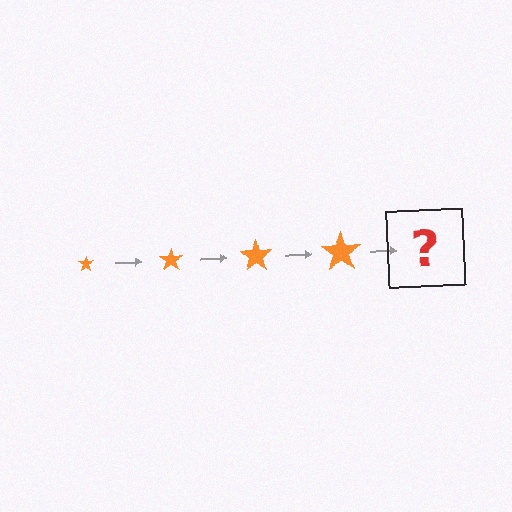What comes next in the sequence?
The next element should be an orange star, larger than the previous one.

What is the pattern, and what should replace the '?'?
The pattern is that the star gets progressively larger each step. The '?' should be an orange star, larger than the previous one.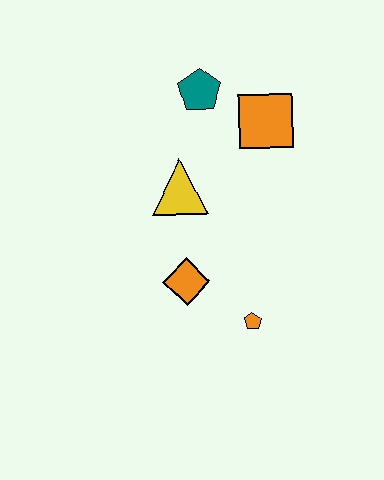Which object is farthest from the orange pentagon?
The teal pentagon is farthest from the orange pentagon.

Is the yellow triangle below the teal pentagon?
Yes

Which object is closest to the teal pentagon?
The orange square is closest to the teal pentagon.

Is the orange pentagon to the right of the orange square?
No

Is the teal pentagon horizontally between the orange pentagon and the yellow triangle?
Yes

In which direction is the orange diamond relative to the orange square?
The orange diamond is below the orange square.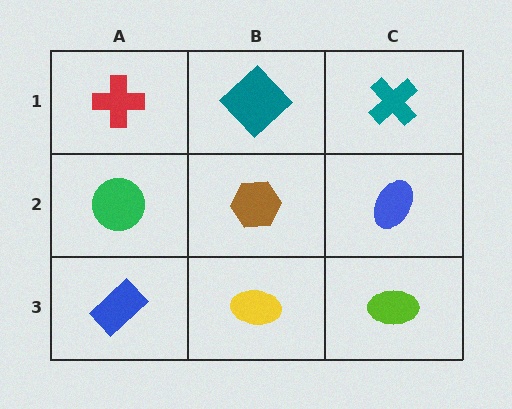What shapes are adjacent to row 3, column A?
A green circle (row 2, column A), a yellow ellipse (row 3, column B).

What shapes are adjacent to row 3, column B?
A brown hexagon (row 2, column B), a blue rectangle (row 3, column A), a lime ellipse (row 3, column C).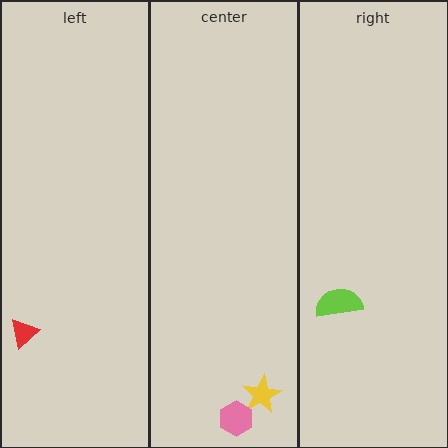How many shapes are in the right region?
1.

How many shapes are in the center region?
2.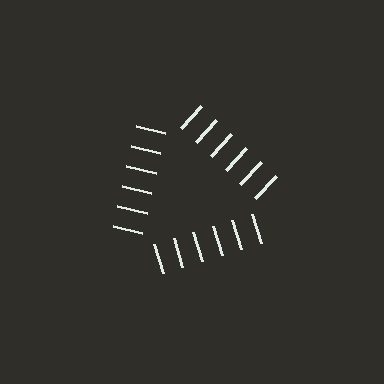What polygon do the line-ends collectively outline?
An illusory triangle — the line segments terminate on its edges but no continuous stroke is drawn.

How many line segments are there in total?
18 — 6 along each of the 3 edges.